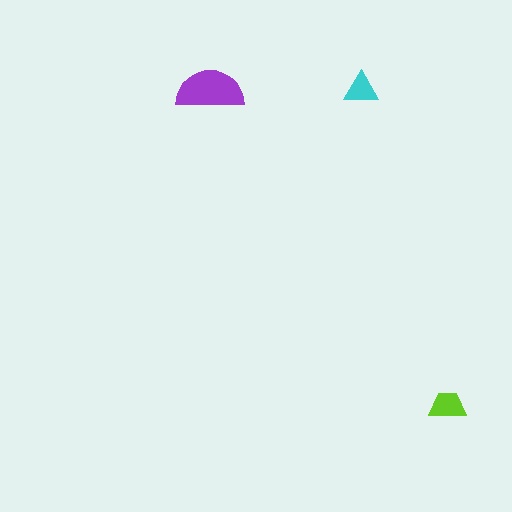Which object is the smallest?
The cyan triangle.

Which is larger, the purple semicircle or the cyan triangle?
The purple semicircle.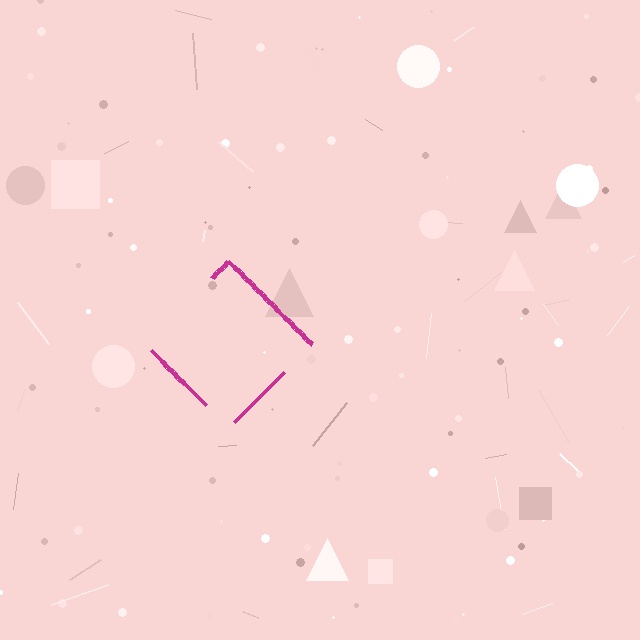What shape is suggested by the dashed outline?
The dashed outline suggests a diamond.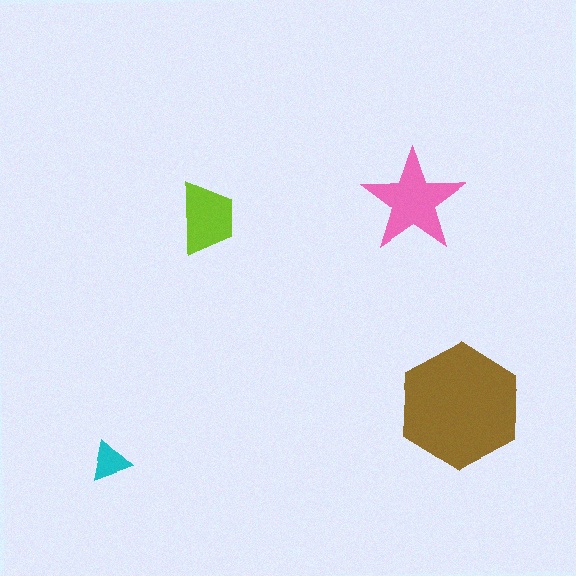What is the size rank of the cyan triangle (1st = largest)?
4th.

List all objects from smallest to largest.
The cyan triangle, the lime trapezoid, the pink star, the brown hexagon.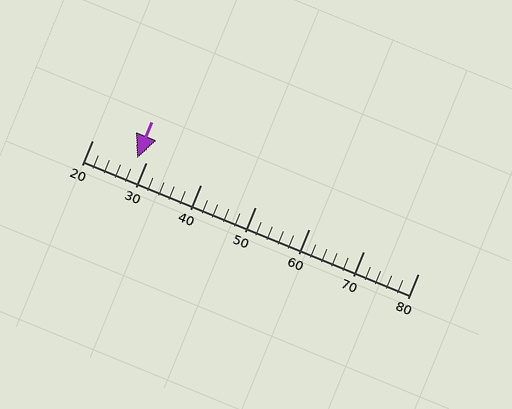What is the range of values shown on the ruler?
The ruler shows values from 20 to 80.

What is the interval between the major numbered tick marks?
The major tick marks are spaced 10 units apart.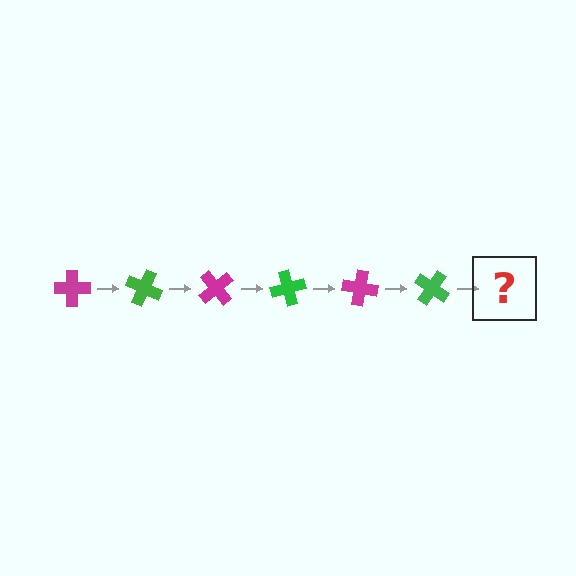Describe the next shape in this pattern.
It should be a magenta cross, rotated 150 degrees from the start.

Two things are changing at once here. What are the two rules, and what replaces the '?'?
The two rules are that it rotates 25 degrees each step and the color cycles through magenta and green. The '?' should be a magenta cross, rotated 150 degrees from the start.